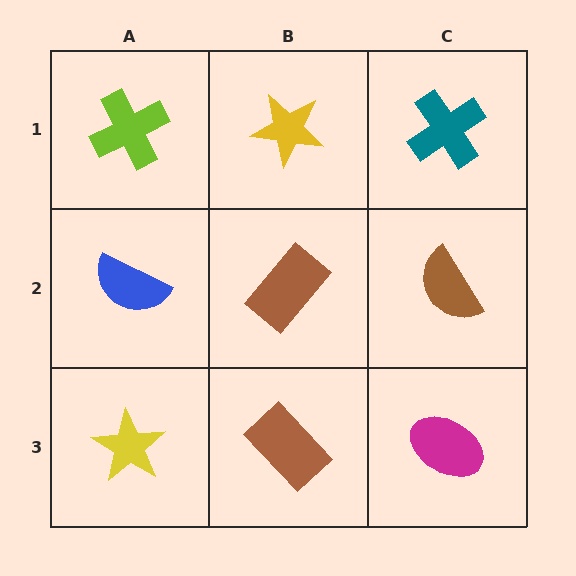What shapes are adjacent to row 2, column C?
A teal cross (row 1, column C), a magenta ellipse (row 3, column C), a brown rectangle (row 2, column B).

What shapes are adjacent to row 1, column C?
A brown semicircle (row 2, column C), a yellow star (row 1, column B).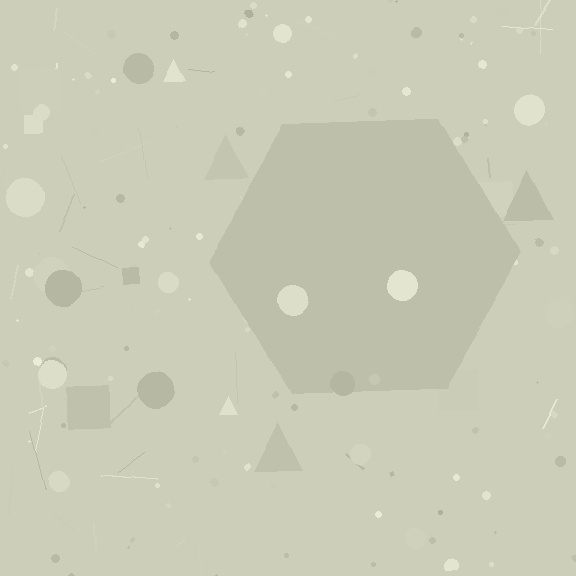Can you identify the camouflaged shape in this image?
The camouflaged shape is a hexagon.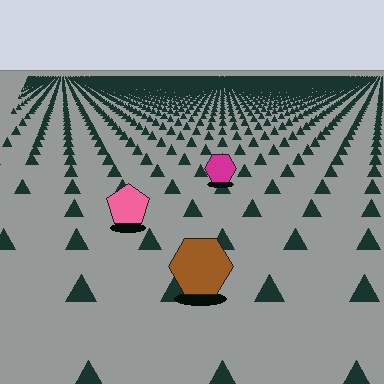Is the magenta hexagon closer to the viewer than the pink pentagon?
No. The pink pentagon is closer — you can tell from the texture gradient: the ground texture is coarser near it.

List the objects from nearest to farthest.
From nearest to farthest: the brown hexagon, the pink pentagon, the magenta hexagon.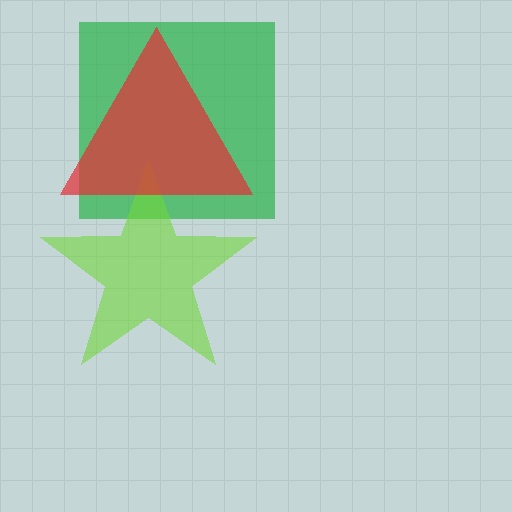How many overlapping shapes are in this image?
There are 3 overlapping shapes in the image.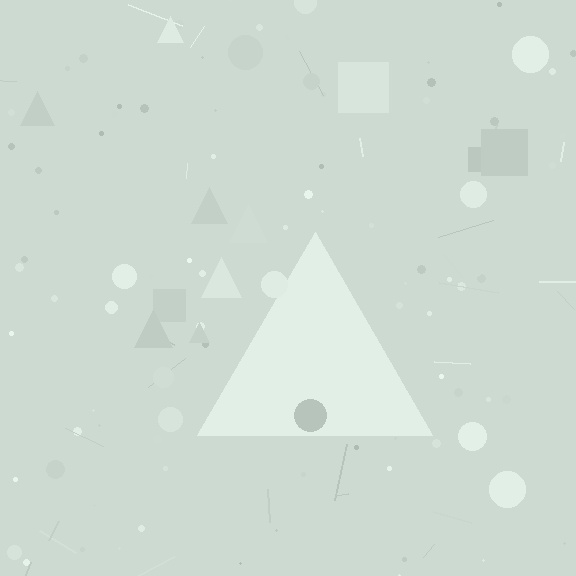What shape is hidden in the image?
A triangle is hidden in the image.